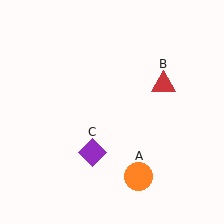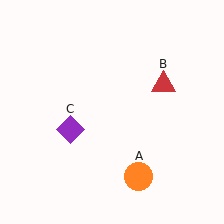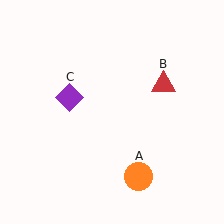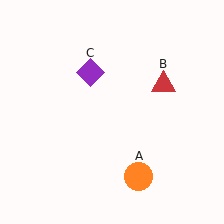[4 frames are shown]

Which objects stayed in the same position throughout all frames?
Orange circle (object A) and red triangle (object B) remained stationary.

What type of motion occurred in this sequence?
The purple diamond (object C) rotated clockwise around the center of the scene.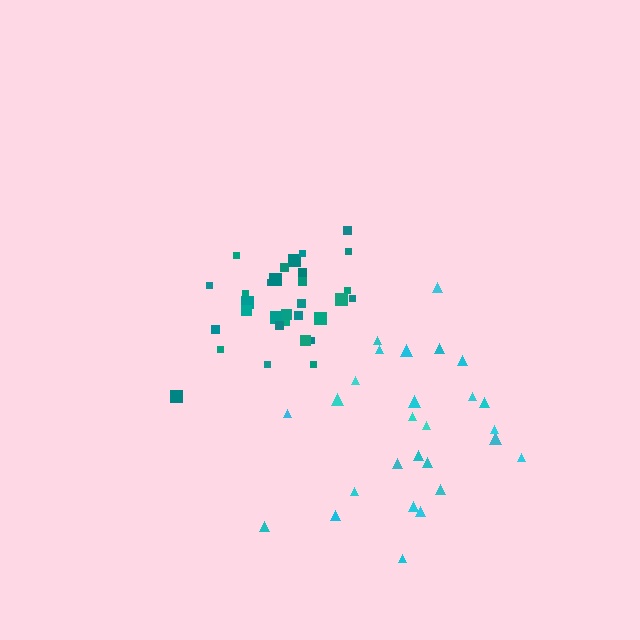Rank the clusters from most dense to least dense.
teal, cyan.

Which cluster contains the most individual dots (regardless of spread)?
Teal (32).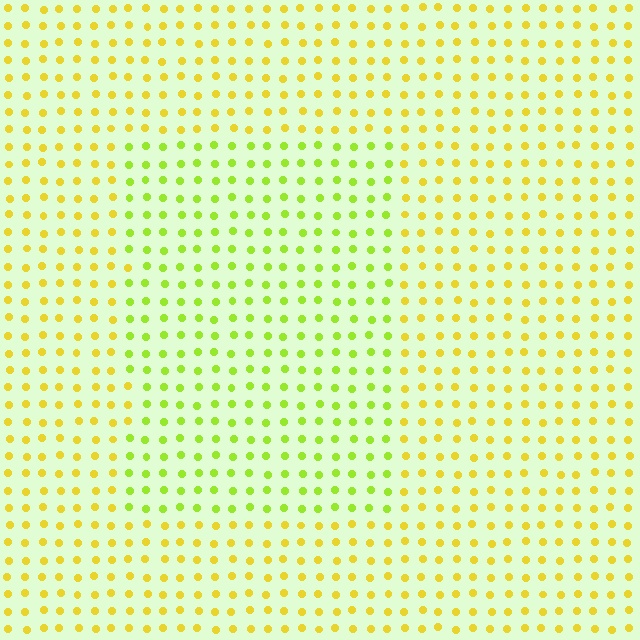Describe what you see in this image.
The image is filled with small yellow elements in a uniform arrangement. A rectangle-shaped region is visible where the elements are tinted to a slightly different hue, forming a subtle color boundary.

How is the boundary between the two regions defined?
The boundary is defined purely by a slight shift in hue (about 33 degrees). Spacing, size, and orientation are identical on both sides.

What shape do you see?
I see a rectangle.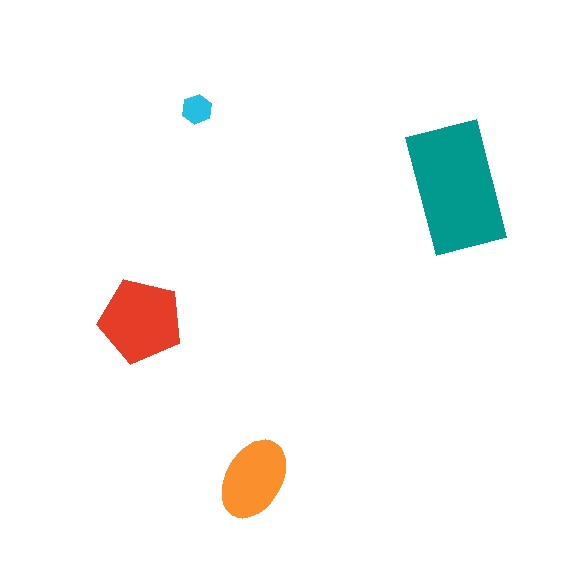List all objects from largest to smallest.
The teal rectangle, the red pentagon, the orange ellipse, the cyan hexagon.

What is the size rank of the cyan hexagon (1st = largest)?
4th.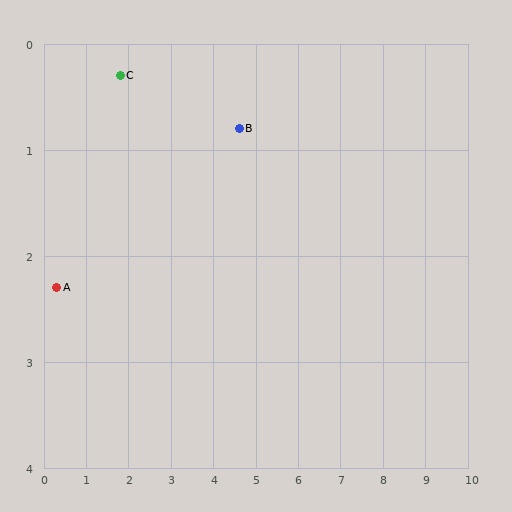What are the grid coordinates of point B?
Point B is at approximately (4.6, 0.8).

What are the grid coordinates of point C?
Point C is at approximately (1.8, 0.3).